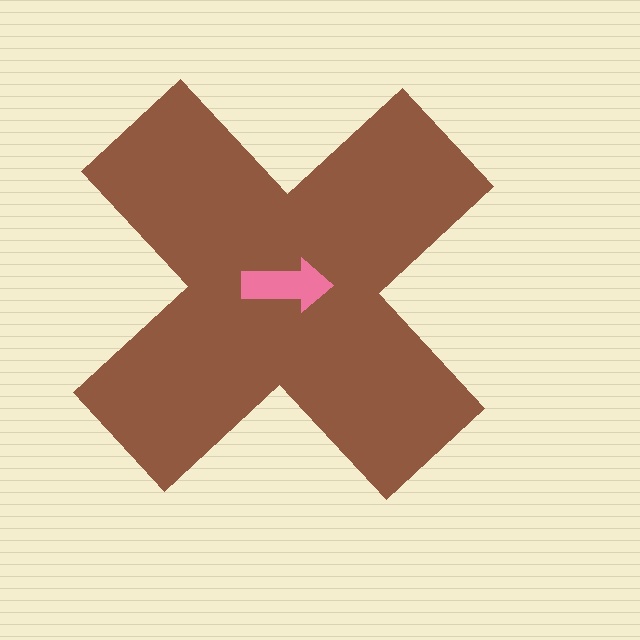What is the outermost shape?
The brown cross.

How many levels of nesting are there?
2.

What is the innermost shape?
The pink arrow.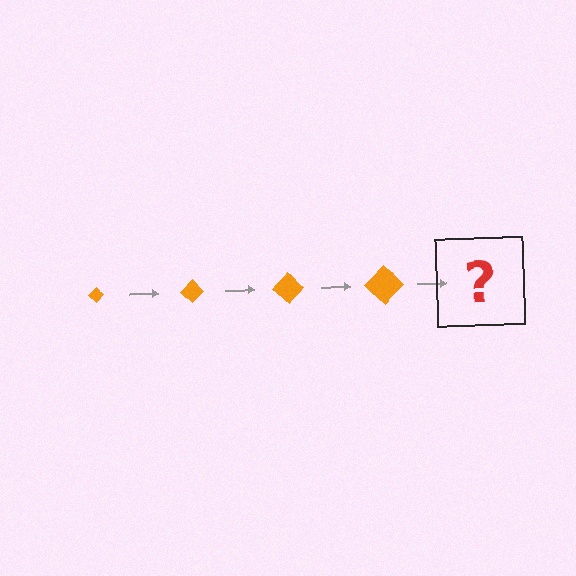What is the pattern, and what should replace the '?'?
The pattern is that the diamond gets progressively larger each step. The '?' should be an orange diamond, larger than the previous one.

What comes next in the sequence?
The next element should be an orange diamond, larger than the previous one.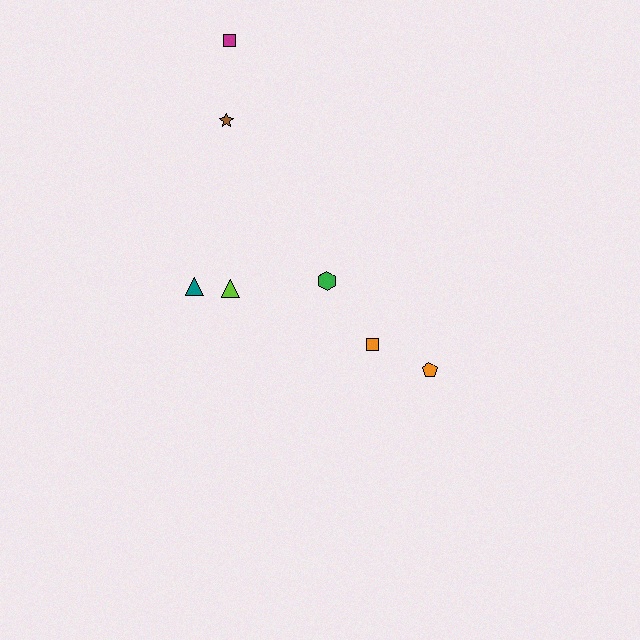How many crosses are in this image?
There are no crosses.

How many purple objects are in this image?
There are no purple objects.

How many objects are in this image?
There are 7 objects.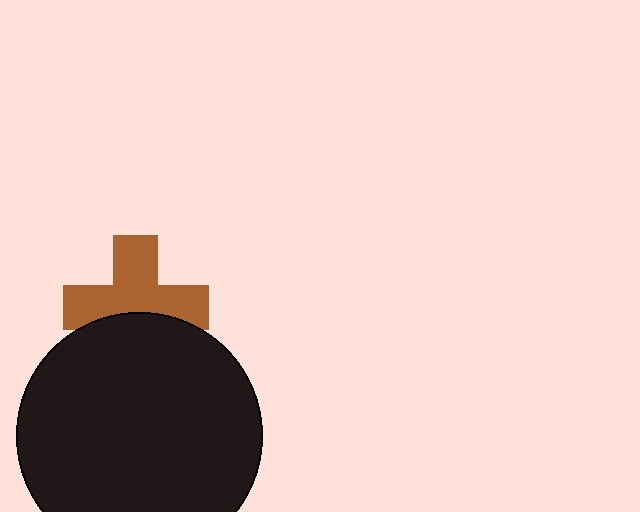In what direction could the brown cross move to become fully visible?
The brown cross could move up. That would shift it out from behind the black circle entirely.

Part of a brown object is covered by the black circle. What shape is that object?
It is a cross.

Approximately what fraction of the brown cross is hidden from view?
Roughly 35% of the brown cross is hidden behind the black circle.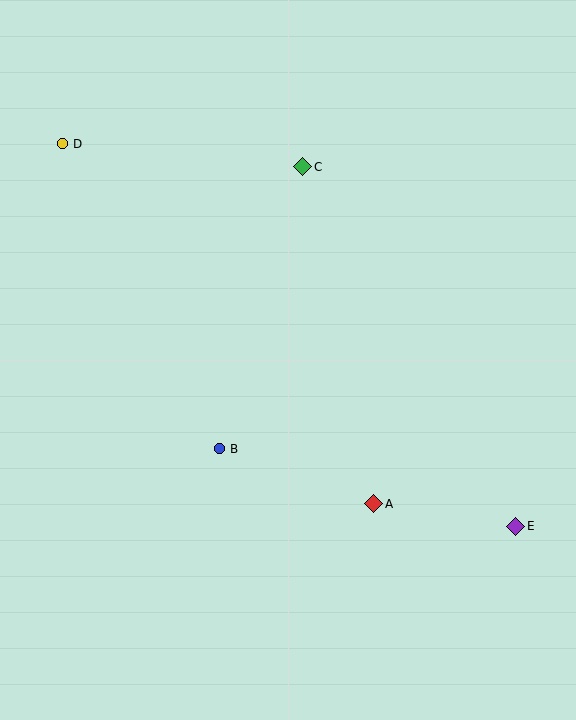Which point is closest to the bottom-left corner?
Point B is closest to the bottom-left corner.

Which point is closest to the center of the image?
Point B at (219, 449) is closest to the center.